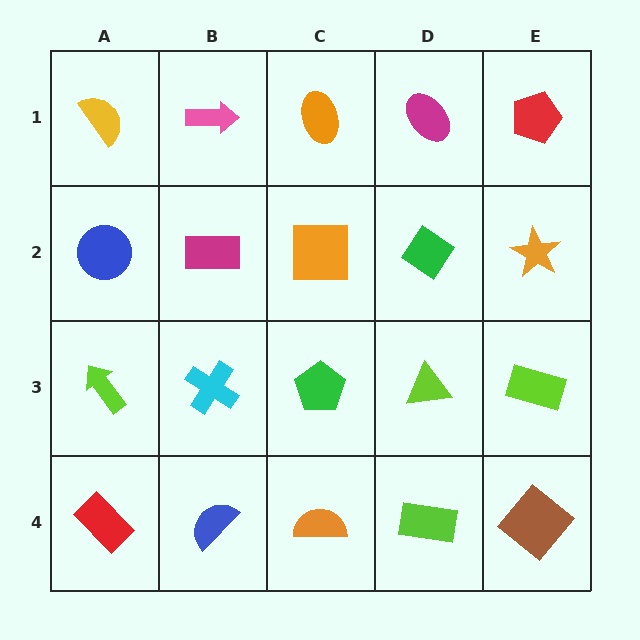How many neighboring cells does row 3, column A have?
3.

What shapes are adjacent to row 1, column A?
A blue circle (row 2, column A), a pink arrow (row 1, column B).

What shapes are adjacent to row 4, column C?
A green pentagon (row 3, column C), a blue semicircle (row 4, column B), a lime rectangle (row 4, column D).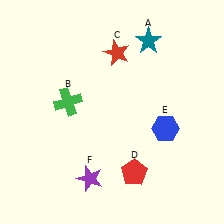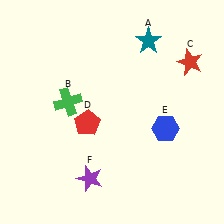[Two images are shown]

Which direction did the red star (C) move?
The red star (C) moved right.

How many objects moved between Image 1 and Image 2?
2 objects moved between the two images.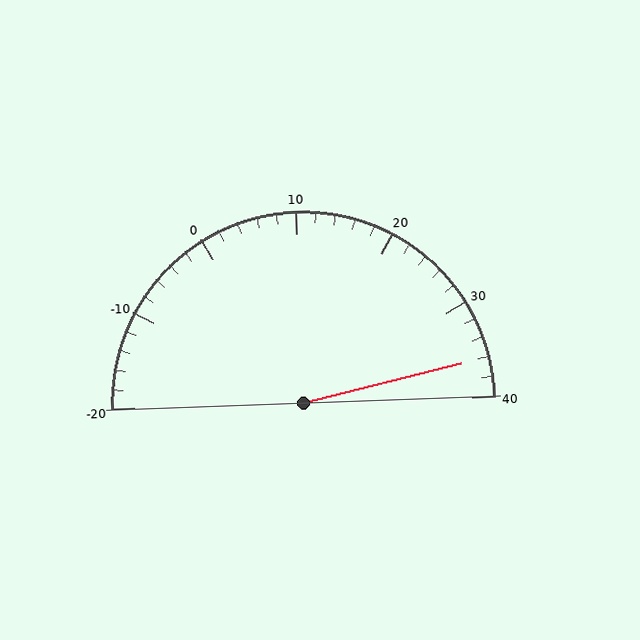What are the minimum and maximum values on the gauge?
The gauge ranges from -20 to 40.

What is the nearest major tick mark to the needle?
The nearest major tick mark is 40.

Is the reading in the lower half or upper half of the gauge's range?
The reading is in the upper half of the range (-20 to 40).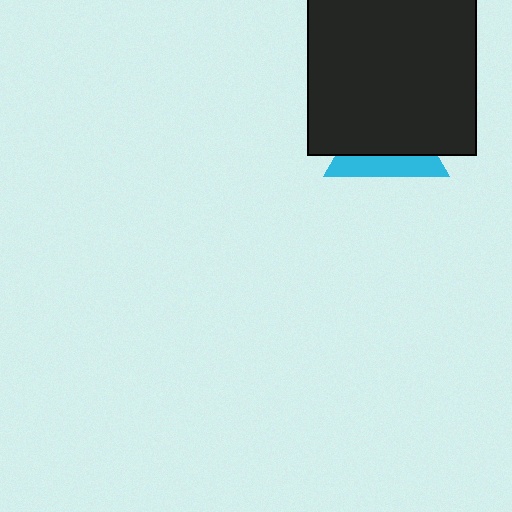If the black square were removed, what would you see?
You would see the complete cyan triangle.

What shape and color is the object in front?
The object in front is a black square.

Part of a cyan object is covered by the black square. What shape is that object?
It is a triangle.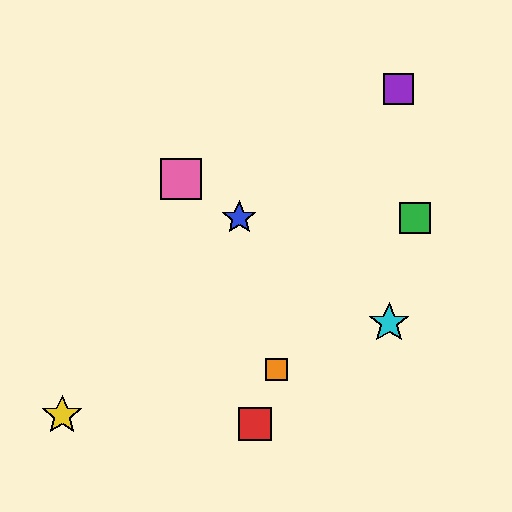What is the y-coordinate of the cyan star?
The cyan star is at y≈323.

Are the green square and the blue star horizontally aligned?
Yes, both are at y≈218.